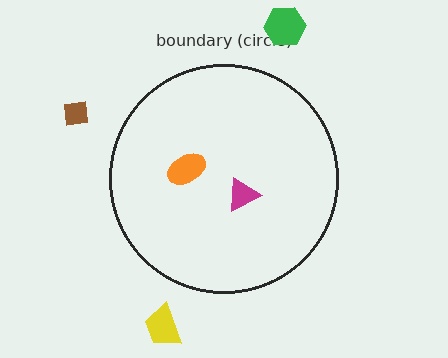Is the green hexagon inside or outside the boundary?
Outside.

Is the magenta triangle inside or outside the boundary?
Inside.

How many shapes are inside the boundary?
2 inside, 3 outside.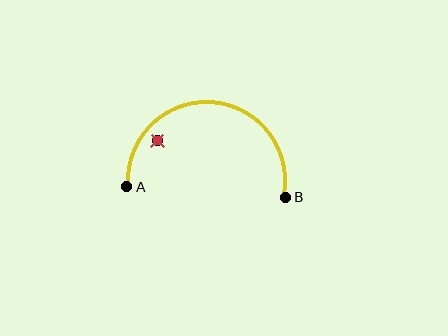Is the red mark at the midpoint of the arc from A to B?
No — the red mark does not lie on the arc at all. It sits slightly inside the curve.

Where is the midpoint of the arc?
The arc midpoint is the point on the curve farthest from the straight line joining A and B. It sits above that line.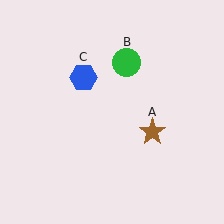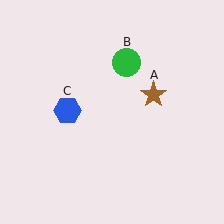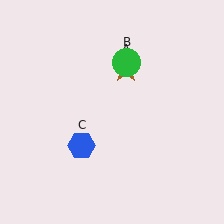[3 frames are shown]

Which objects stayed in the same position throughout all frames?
Green circle (object B) remained stationary.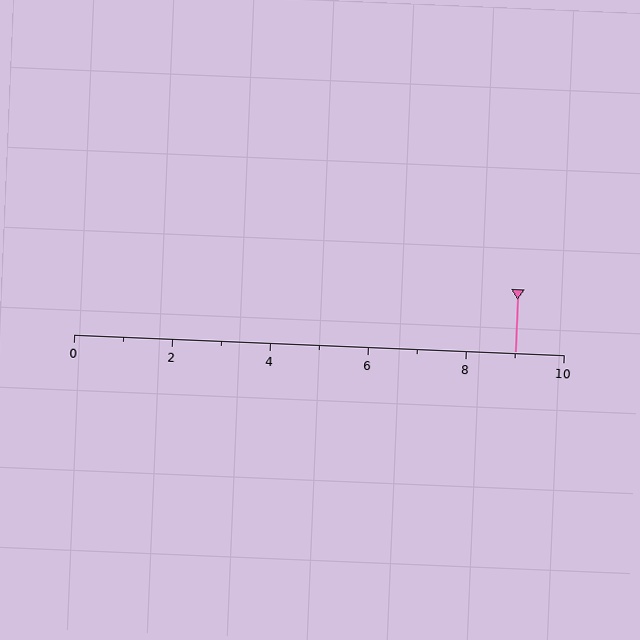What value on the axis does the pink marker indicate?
The marker indicates approximately 9.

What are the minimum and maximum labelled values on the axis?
The axis runs from 0 to 10.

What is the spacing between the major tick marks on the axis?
The major ticks are spaced 2 apart.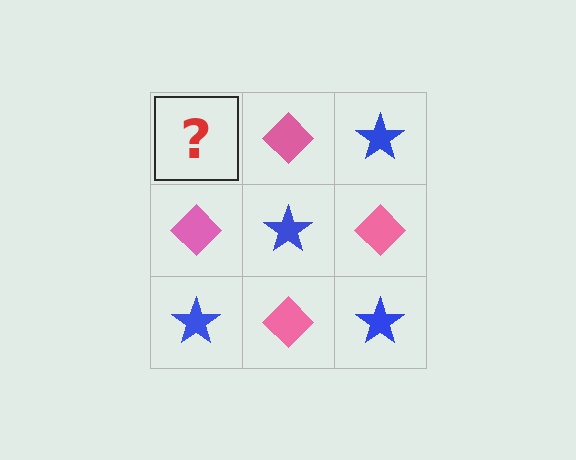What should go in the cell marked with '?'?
The missing cell should contain a blue star.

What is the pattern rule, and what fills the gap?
The rule is that it alternates blue star and pink diamond in a checkerboard pattern. The gap should be filled with a blue star.